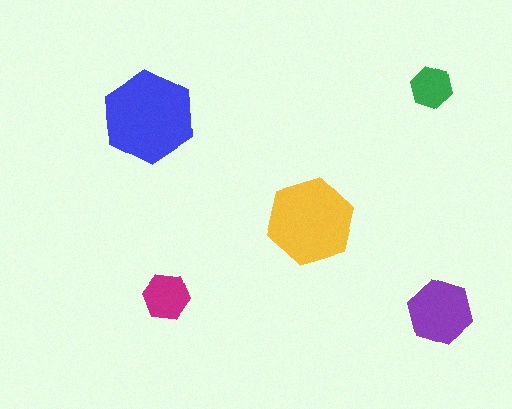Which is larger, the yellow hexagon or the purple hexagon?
The yellow one.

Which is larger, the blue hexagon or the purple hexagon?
The blue one.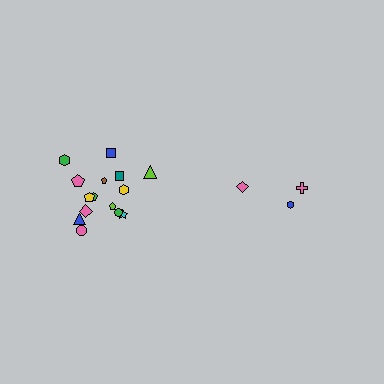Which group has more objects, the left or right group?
The left group.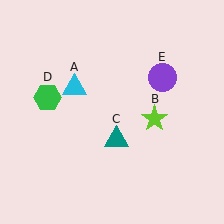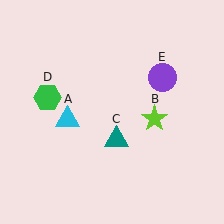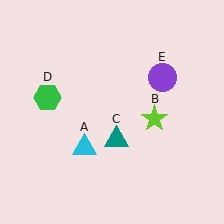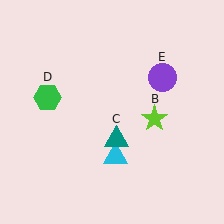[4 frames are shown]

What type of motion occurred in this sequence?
The cyan triangle (object A) rotated counterclockwise around the center of the scene.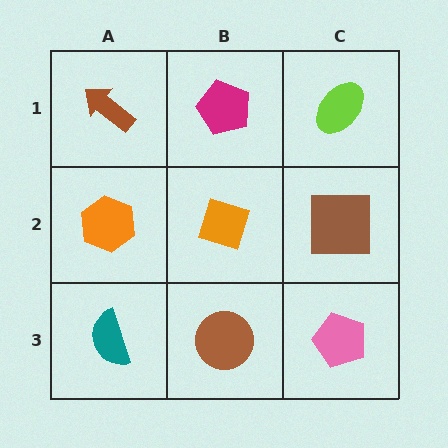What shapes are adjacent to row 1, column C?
A brown square (row 2, column C), a magenta pentagon (row 1, column B).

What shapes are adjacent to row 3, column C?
A brown square (row 2, column C), a brown circle (row 3, column B).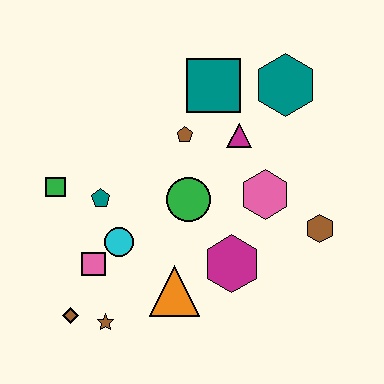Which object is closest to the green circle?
The brown pentagon is closest to the green circle.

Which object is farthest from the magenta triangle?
The brown diamond is farthest from the magenta triangle.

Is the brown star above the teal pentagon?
No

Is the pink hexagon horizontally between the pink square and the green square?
No